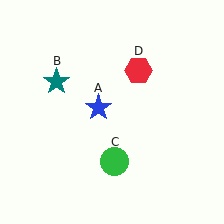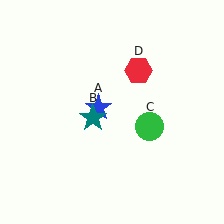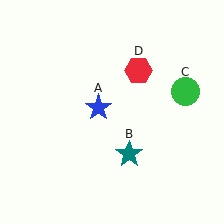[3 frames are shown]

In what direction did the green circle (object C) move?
The green circle (object C) moved up and to the right.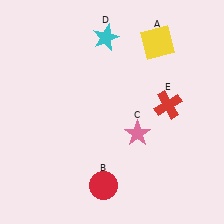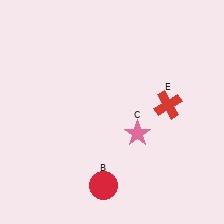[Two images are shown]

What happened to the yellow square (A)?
The yellow square (A) was removed in Image 2. It was in the top-right area of Image 1.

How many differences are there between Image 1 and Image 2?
There are 2 differences between the two images.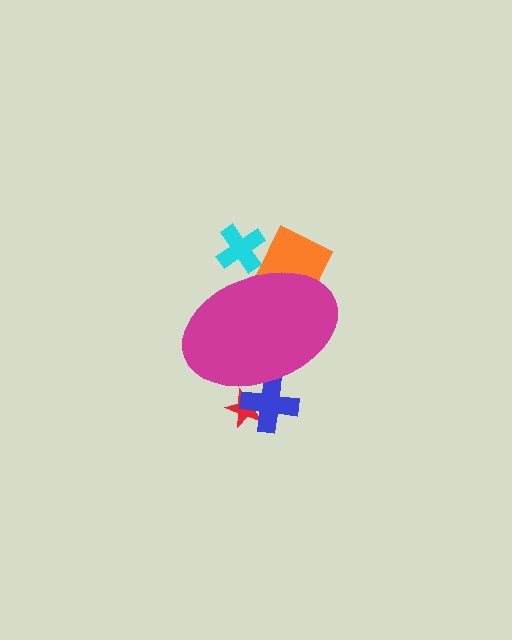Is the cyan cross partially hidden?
Yes, the cyan cross is partially hidden behind the magenta ellipse.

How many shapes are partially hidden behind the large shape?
4 shapes are partially hidden.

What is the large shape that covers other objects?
A magenta ellipse.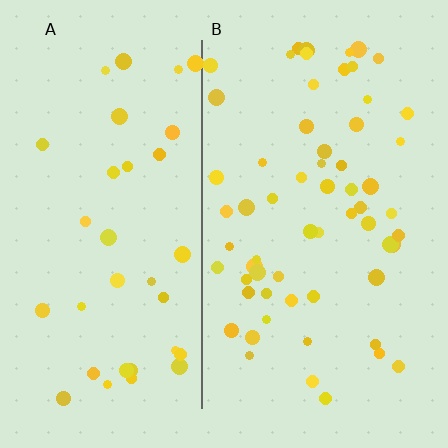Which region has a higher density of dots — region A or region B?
B (the right).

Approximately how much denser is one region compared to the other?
Approximately 1.7× — region B over region A.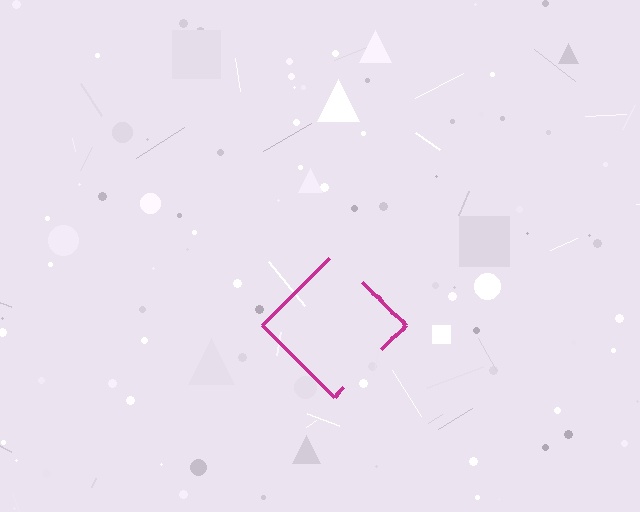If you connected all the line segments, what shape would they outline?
They would outline a diamond.